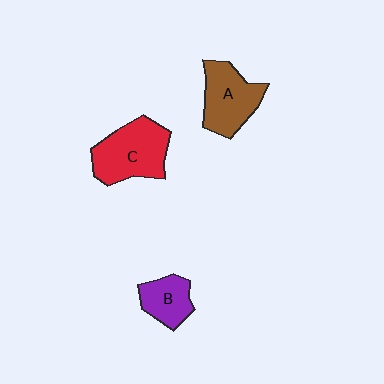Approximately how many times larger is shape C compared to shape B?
Approximately 1.8 times.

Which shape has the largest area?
Shape C (red).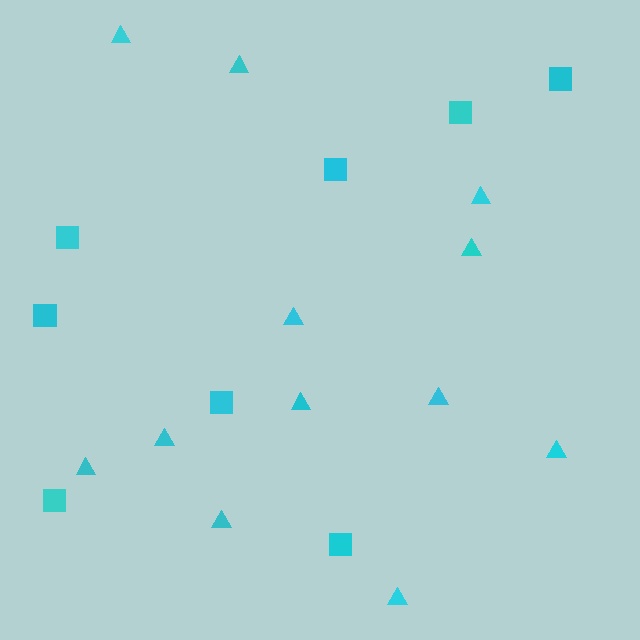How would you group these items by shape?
There are 2 groups: one group of squares (8) and one group of triangles (12).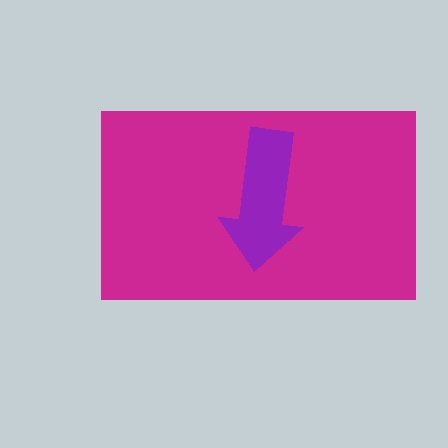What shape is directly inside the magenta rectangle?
The purple arrow.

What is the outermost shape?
The magenta rectangle.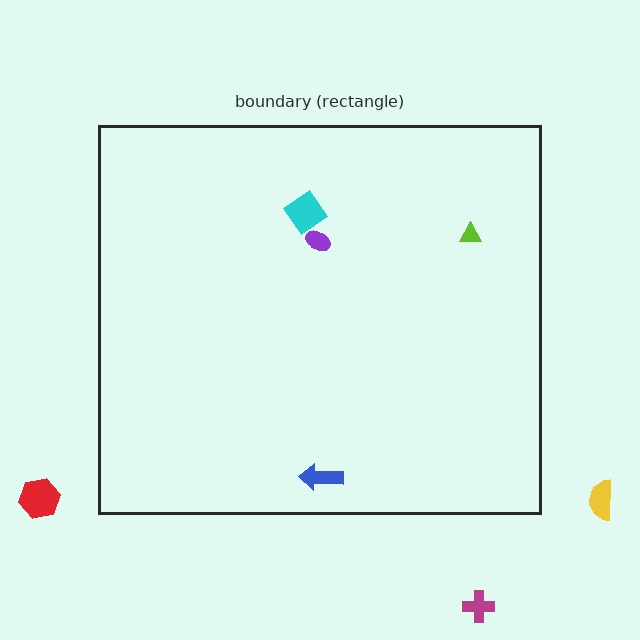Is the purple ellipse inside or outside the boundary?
Inside.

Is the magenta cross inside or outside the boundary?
Outside.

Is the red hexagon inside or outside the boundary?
Outside.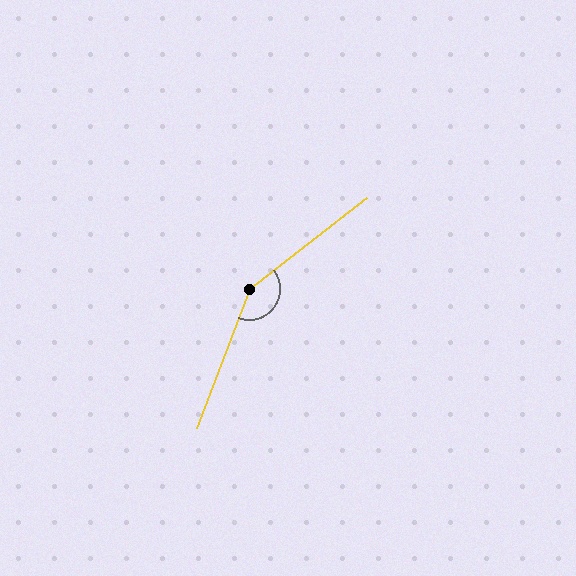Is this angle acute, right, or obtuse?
It is obtuse.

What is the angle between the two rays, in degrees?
Approximately 148 degrees.